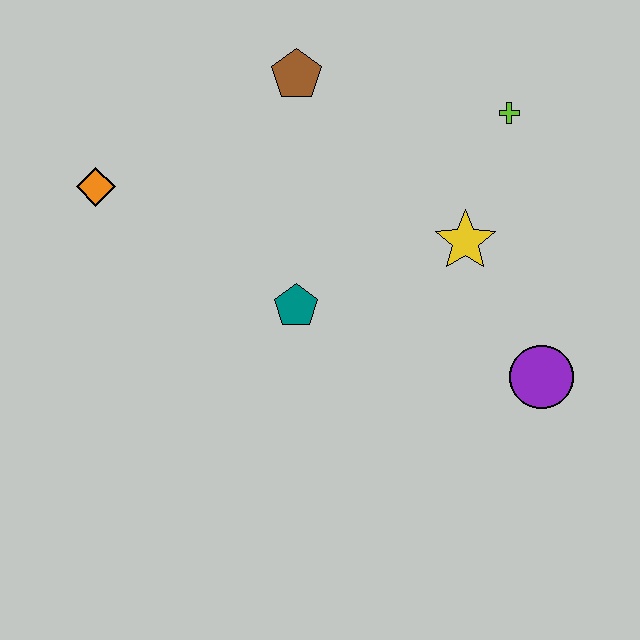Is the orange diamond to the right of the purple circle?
No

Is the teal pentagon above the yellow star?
No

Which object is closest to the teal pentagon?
The yellow star is closest to the teal pentagon.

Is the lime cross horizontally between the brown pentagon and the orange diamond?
No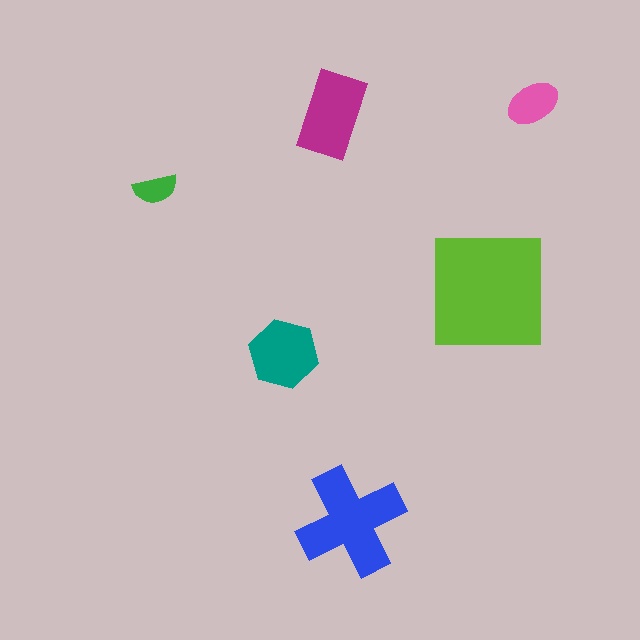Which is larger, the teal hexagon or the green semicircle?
The teal hexagon.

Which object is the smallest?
The green semicircle.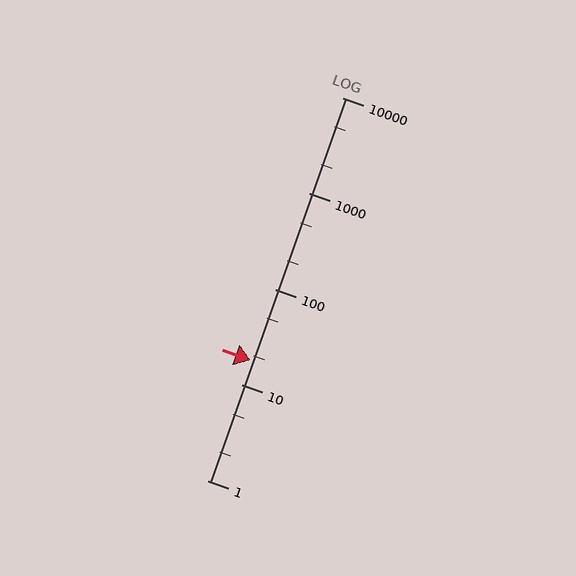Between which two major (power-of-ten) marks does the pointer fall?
The pointer is between 10 and 100.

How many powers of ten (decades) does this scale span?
The scale spans 4 decades, from 1 to 10000.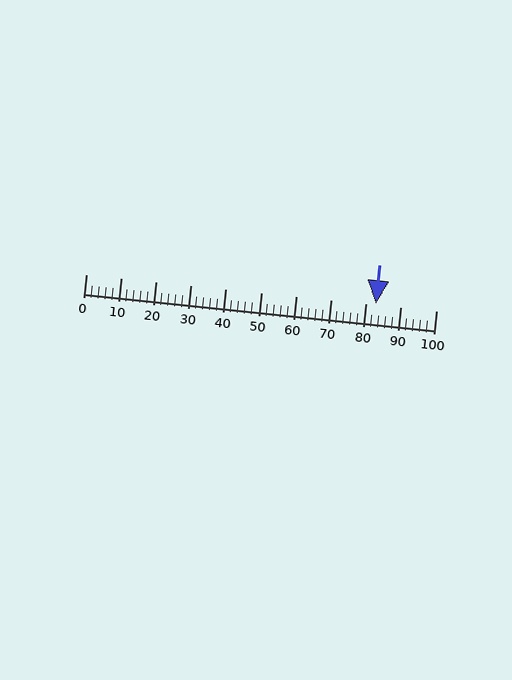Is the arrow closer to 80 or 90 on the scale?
The arrow is closer to 80.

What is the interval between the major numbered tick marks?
The major tick marks are spaced 10 units apart.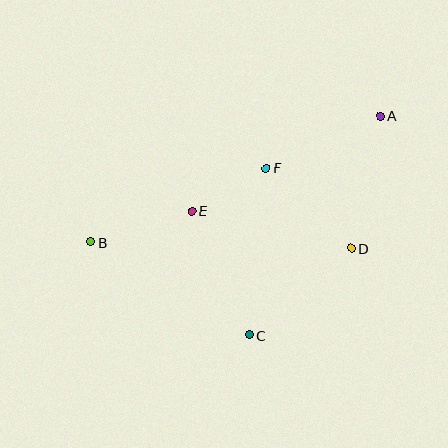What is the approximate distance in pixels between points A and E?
The distance between A and E is approximately 211 pixels.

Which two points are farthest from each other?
Points A and B are farthest from each other.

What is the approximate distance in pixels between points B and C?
The distance between B and C is approximately 184 pixels.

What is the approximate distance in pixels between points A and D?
The distance between A and D is approximately 135 pixels.